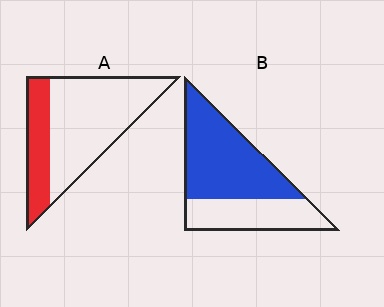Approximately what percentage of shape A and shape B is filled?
A is approximately 30% and B is approximately 65%.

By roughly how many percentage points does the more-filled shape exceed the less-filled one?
By roughly 35 percentage points (B over A).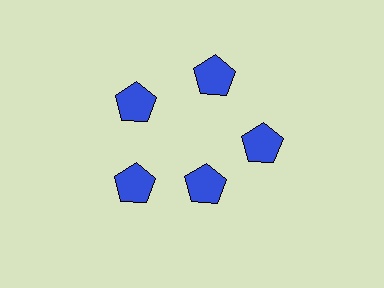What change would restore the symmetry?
The symmetry would be restored by moving it outward, back onto the ring so that all 5 pentagons sit at equal angles and equal distance from the center.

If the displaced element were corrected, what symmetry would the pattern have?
It would have 5-fold rotational symmetry — the pattern would map onto itself every 72 degrees.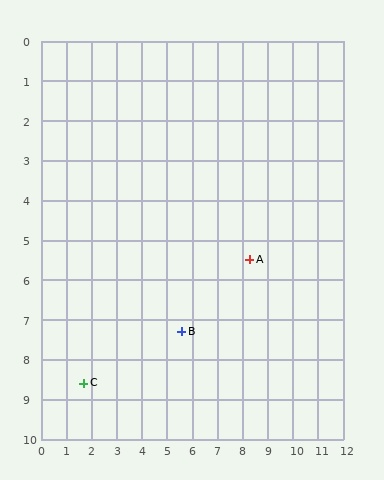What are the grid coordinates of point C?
Point C is at approximately (1.7, 8.6).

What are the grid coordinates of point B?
Point B is at approximately (5.6, 7.3).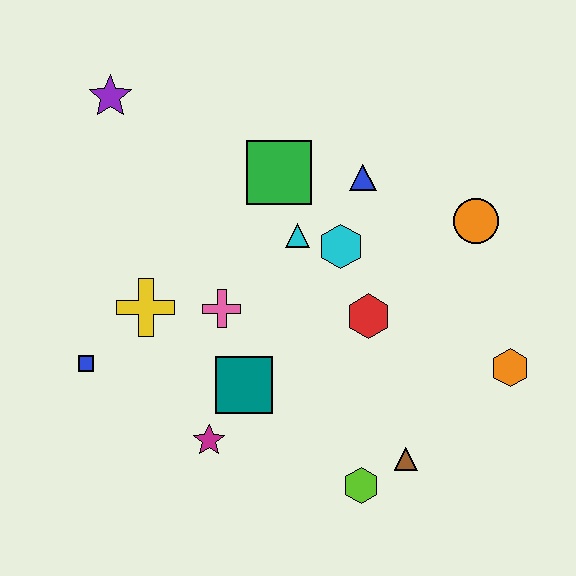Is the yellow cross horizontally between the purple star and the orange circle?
Yes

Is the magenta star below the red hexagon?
Yes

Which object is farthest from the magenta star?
The purple star is farthest from the magenta star.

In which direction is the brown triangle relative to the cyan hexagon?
The brown triangle is below the cyan hexagon.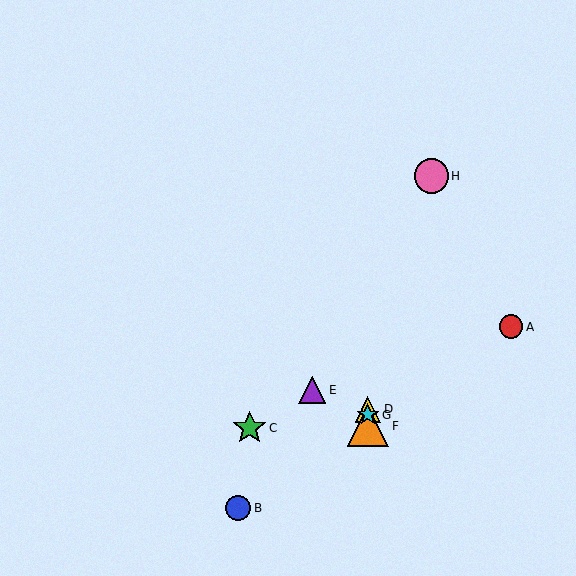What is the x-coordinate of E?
Object E is at x≈312.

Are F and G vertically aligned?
Yes, both are at x≈368.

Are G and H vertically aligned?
No, G is at x≈368 and H is at x≈431.